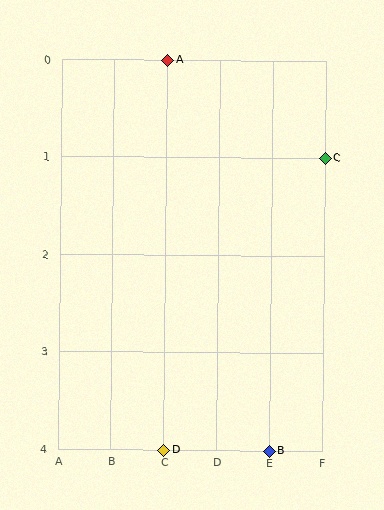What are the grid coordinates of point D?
Point D is at grid coordinates (C, 4).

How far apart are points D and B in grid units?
Points D and B are 2 columns apart.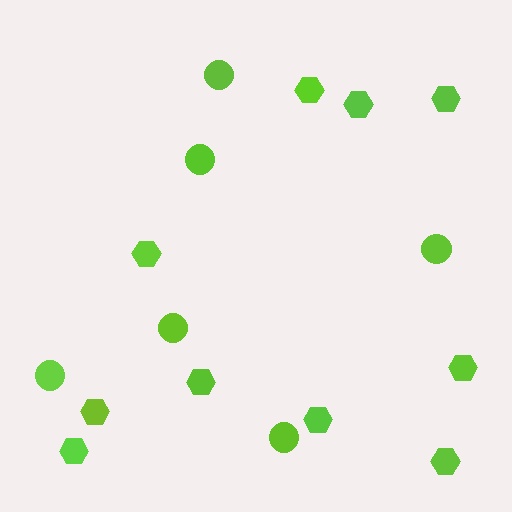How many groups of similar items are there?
There are 2 groups: one group of hexagons (10) and one group of circles (6).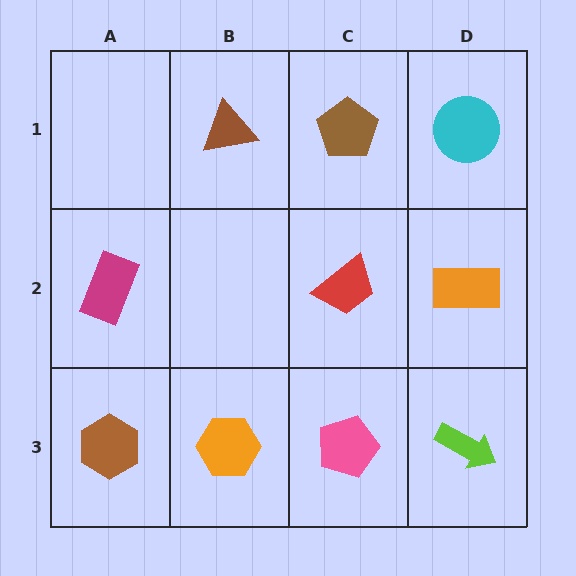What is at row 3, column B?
An orange hexagon.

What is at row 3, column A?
A brown hexagon.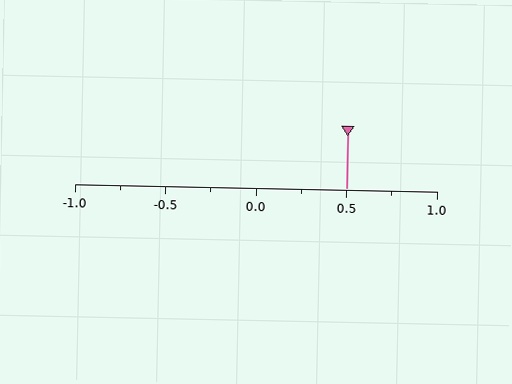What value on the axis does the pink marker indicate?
The marker indicates approximately 0.5.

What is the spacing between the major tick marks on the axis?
The major ticks are spaced 0.5 apart.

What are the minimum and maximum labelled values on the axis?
The axis runs from -1.0 to 1.0.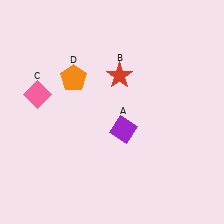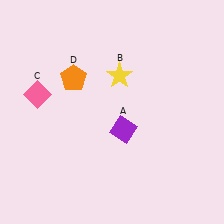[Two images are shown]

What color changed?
The star (B) changed from red in Image 1 to yellow in Image 2.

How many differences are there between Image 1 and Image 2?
There is 1 difference between the two images.